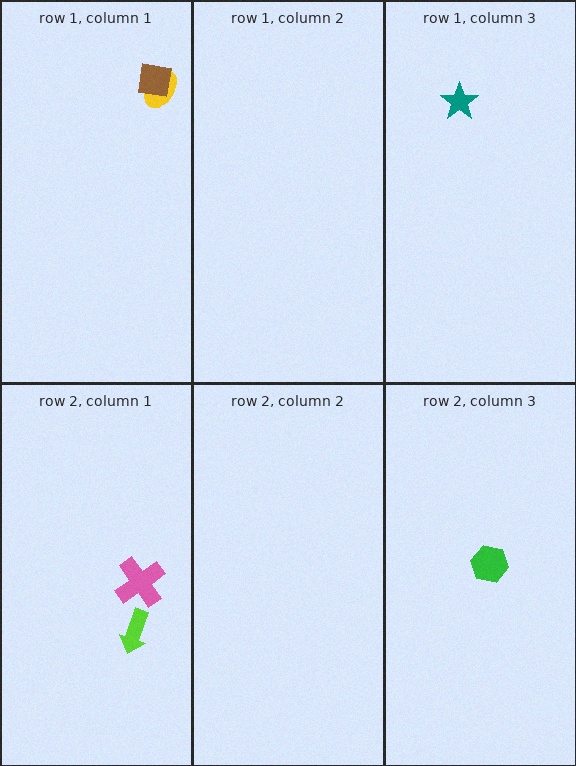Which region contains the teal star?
The row 1, column 3 region.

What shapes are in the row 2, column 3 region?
The green hexagon.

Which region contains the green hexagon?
The row 2, column 3 region.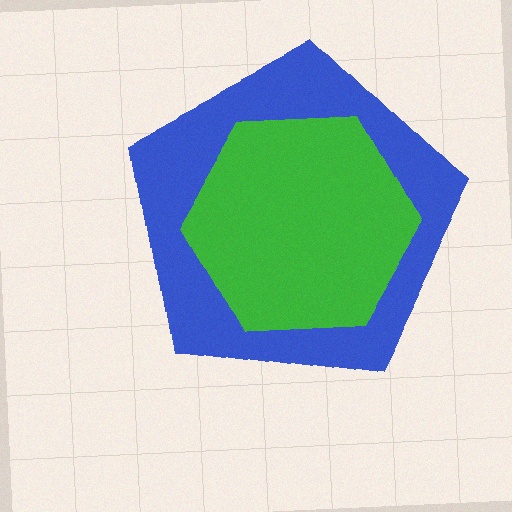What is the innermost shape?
The green hexagon.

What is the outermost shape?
The blue pentagon.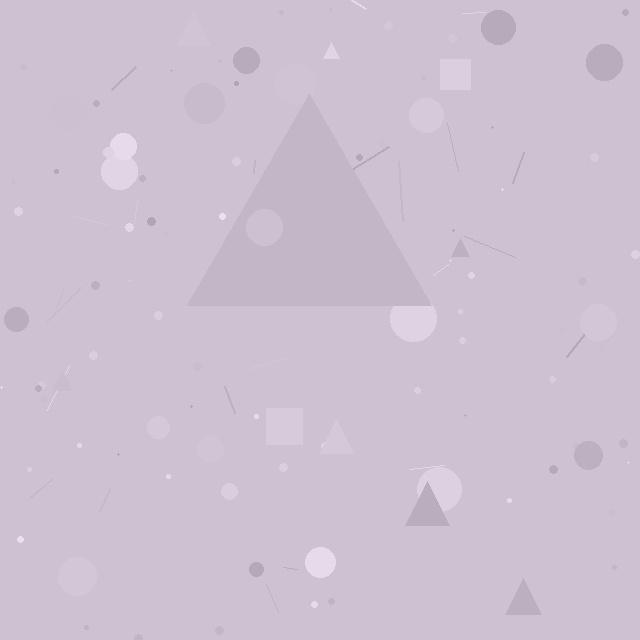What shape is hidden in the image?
A triangle is hidden in the image.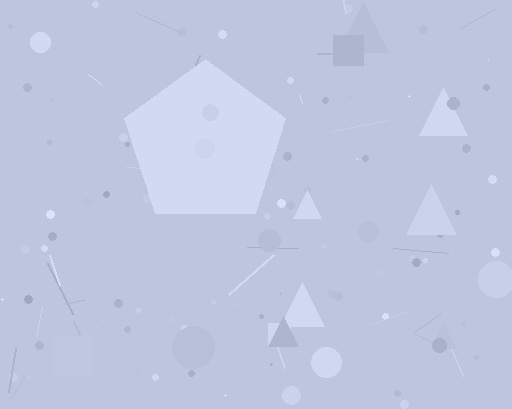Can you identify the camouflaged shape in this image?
The camouflaged shape is a pentagon.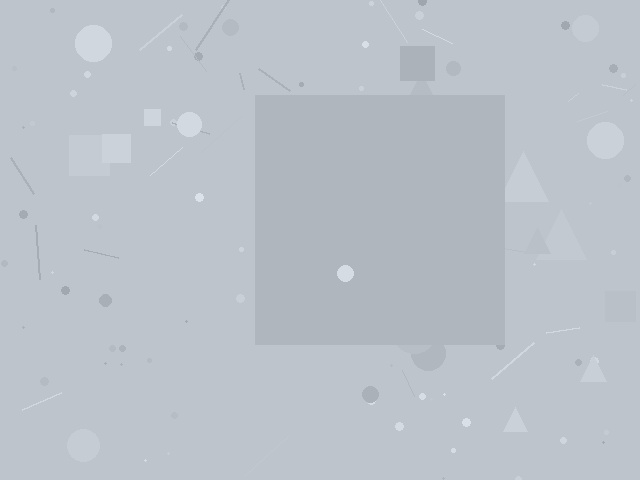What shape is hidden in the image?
A square is hidden in the image.